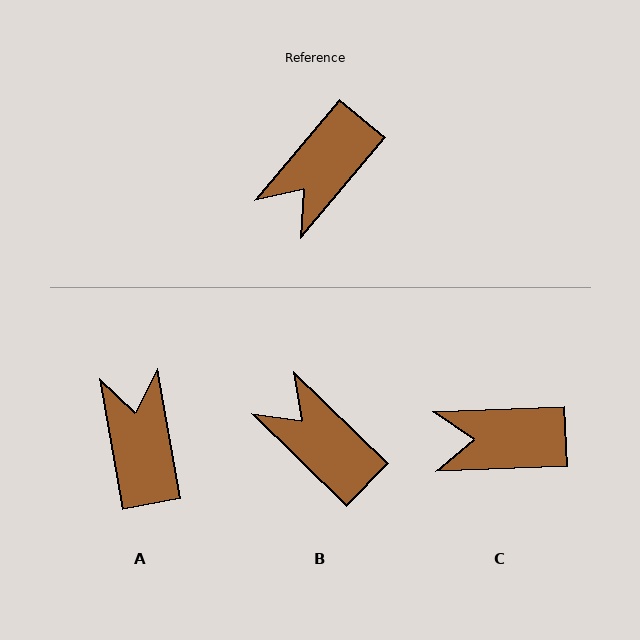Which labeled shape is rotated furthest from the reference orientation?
A, about 130 degrees away.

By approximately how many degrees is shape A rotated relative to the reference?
Approximately 130 degrees clockwise.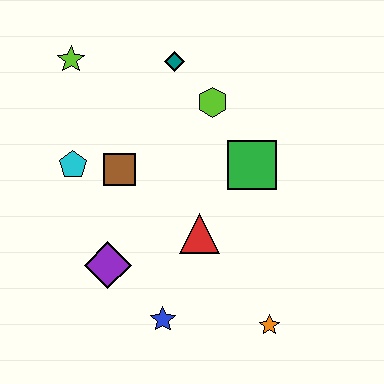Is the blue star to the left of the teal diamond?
Yes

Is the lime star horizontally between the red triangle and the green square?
No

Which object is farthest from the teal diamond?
The orange star is farthest from the teal diamond.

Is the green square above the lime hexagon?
No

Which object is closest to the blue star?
The purple diamond is closest to the blue star.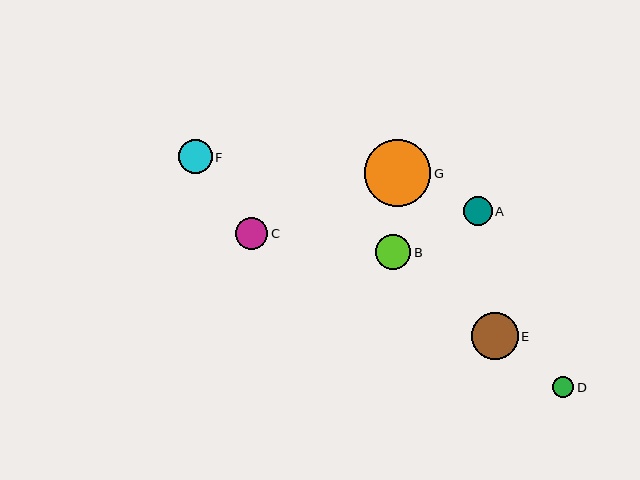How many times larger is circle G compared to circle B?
Circle G is approximately 1.9 times the size of circle B.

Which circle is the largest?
Circle G is the largest with a size of approximately 67 pixels.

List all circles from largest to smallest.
From largest to smallest: G, E, B, F, C, A, D.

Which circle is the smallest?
Circle D is the smallest with a size of approximately 21 pixels.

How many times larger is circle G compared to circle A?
Circle G is approximately 2.4 times the size of circle A.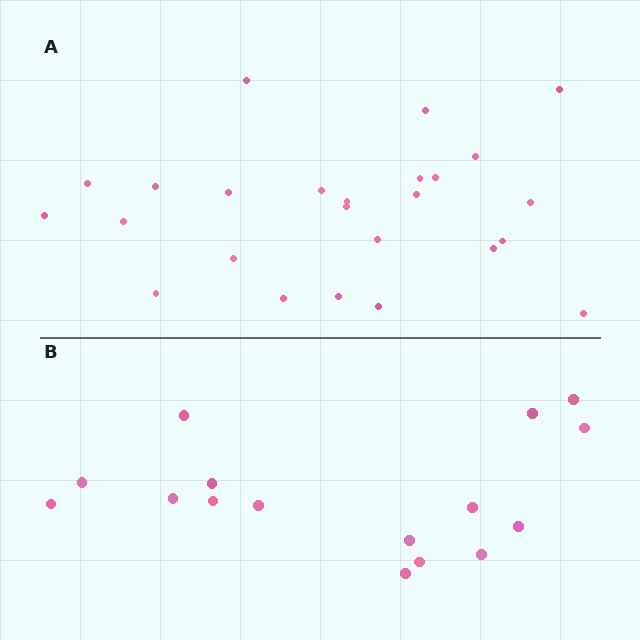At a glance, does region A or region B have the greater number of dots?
Region A (the top region) has more dots.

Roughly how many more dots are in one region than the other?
Region A has roughly 8 or so more dots than region B.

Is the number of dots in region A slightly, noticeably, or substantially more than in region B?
Region A has substantially more. The ratio is roughly 1.6 to 1.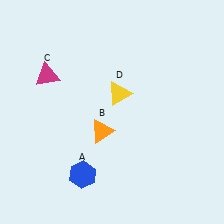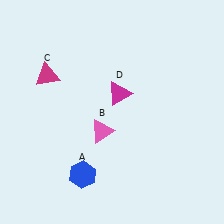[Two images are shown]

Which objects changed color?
B changed from orange to pink. D changed from yellow to magenta.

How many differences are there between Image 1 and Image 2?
There are 2 differences between the two images.